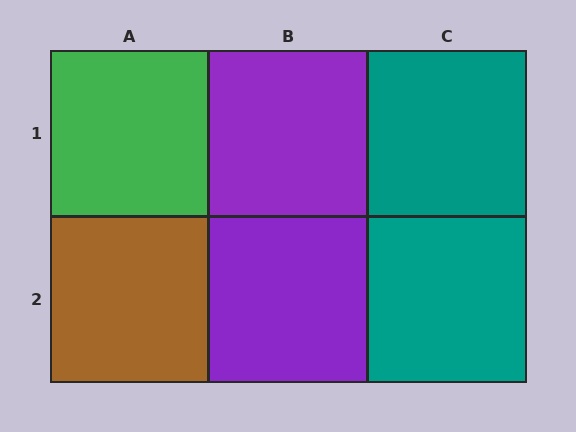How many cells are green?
1 cell is green.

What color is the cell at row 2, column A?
Brown.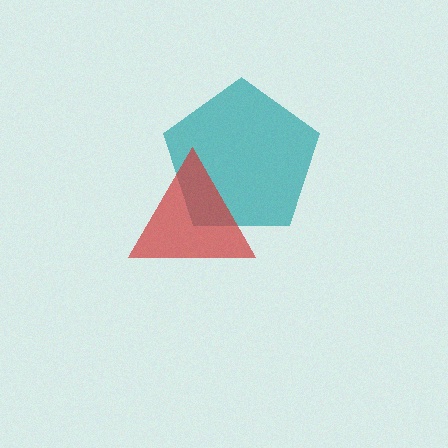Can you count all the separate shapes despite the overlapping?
Yes, there are 2 separate shapes.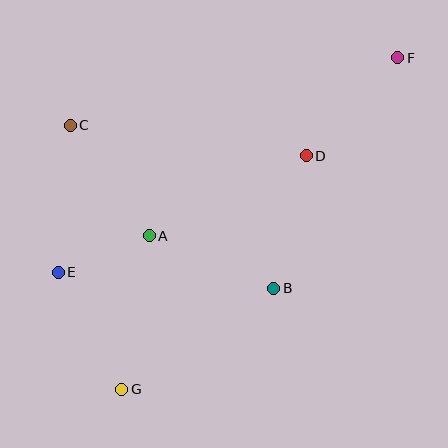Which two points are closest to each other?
Points A and E are closest to each other.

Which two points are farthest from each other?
Points F and G are farthest from each other.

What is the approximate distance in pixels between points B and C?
The distance between B and C is approximately 261 pixels.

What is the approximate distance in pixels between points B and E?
The distance between B and E is approximately 216 pixels.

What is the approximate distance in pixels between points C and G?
The distance between C and G is approximately 269 pixels.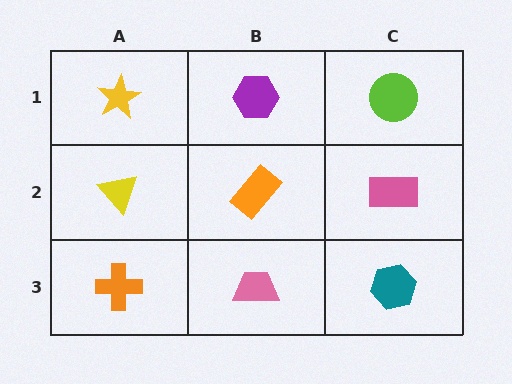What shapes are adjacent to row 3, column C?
A pink rectangle (row 2, column C), a pink trapezoid (row 3, column B).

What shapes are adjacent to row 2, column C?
A lime circle (row 1, column C), a teal hexagon (row 3, column C), an orange rectangle (row 2, column B).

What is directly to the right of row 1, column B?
A lime circle.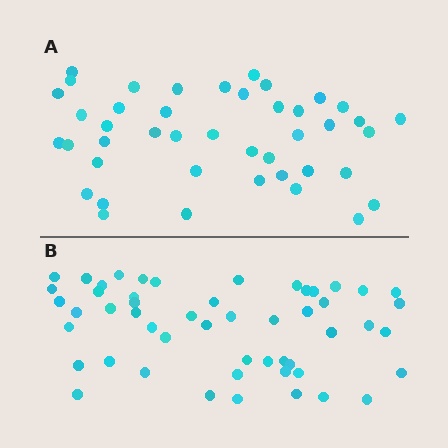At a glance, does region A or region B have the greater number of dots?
Region B (the bottom region) has more dots.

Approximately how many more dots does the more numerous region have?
Region B has roughly 8 or so more dots than region A.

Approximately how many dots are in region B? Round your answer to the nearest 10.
About 50 dots. (The exact count is 52, which rounds to 50.)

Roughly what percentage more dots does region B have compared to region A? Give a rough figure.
About 20% more.